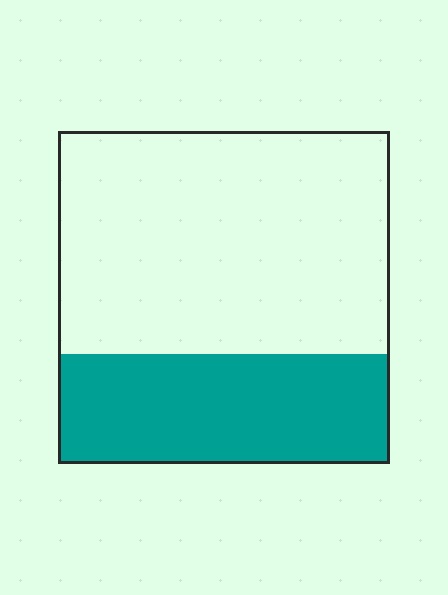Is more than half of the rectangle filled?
No.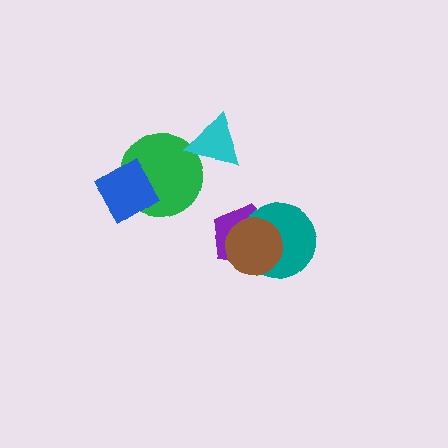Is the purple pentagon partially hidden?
Yes, it is partially covered by another shape.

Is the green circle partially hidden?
Yes, it is partially covered by another shape.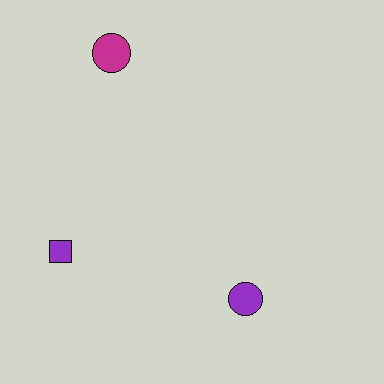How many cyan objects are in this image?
There are no cyan objects.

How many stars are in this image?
There are no stars.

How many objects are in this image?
There are 3 objects.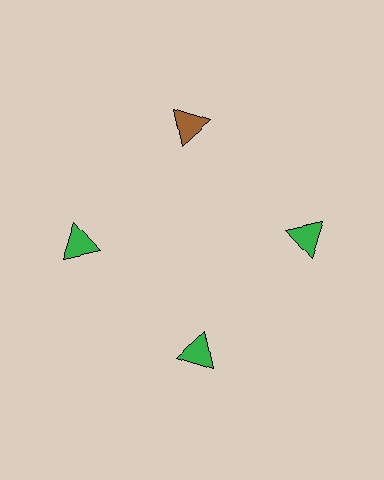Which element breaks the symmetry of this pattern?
The brown triangle at roughly the 12 o'clock position breaks the symmetry. All other shapes are green triangles.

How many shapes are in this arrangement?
There are 4 shapes arranged in a ring pattern.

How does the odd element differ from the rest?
It has a different color: brown instead of green.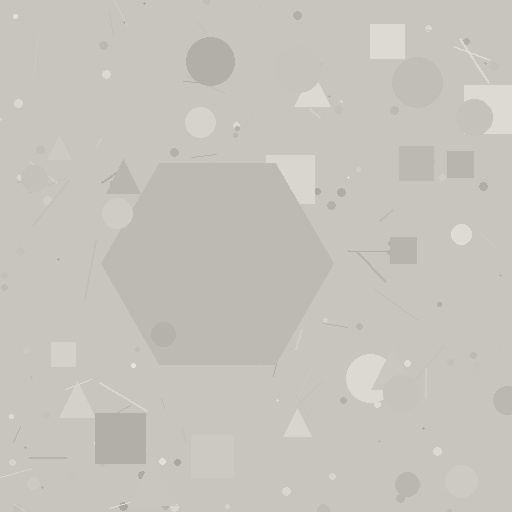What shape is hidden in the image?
A hexagon is hidden in the image.